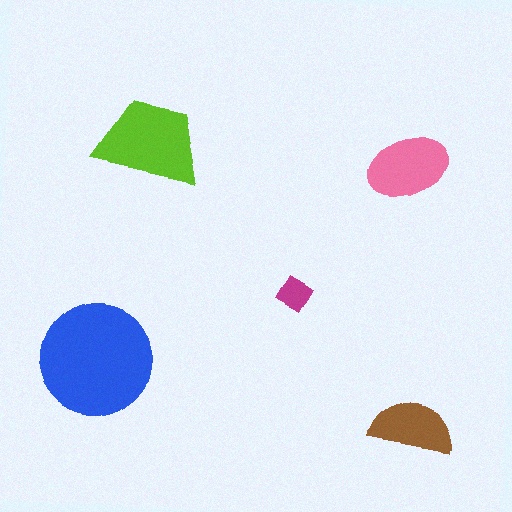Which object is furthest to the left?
The blue circle is leftmost.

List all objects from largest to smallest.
The blue circle, the lime trapezoid, the pink ellipse, the brown semicircle, the magenta diamond.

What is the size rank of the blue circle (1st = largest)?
1st.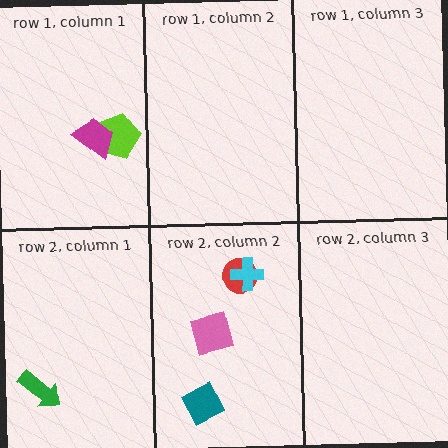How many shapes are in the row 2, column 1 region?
1.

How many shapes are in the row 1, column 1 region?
2.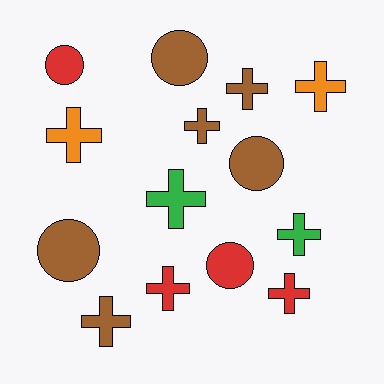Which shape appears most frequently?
Cross, with 9 objects.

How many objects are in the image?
There are 14 objects.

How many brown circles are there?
There are 3 brown circles.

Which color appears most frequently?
Brown, with 6 objects.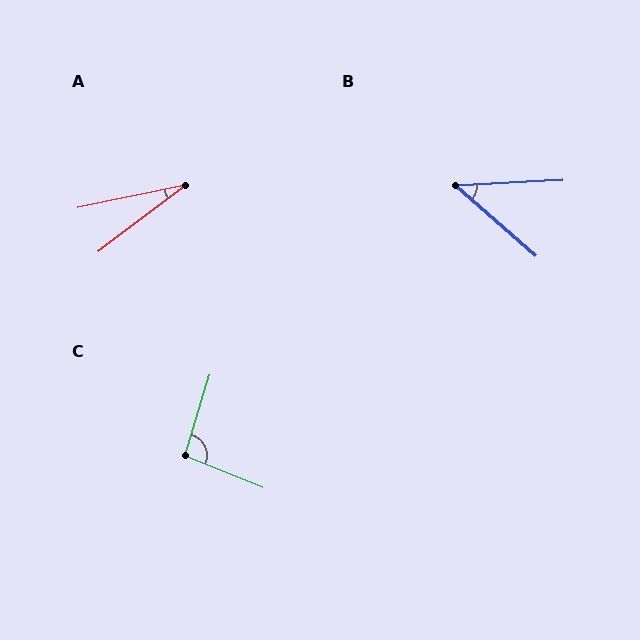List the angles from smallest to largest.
A (26°), B (44°), C (96°).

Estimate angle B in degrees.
Approximately 44 degrees.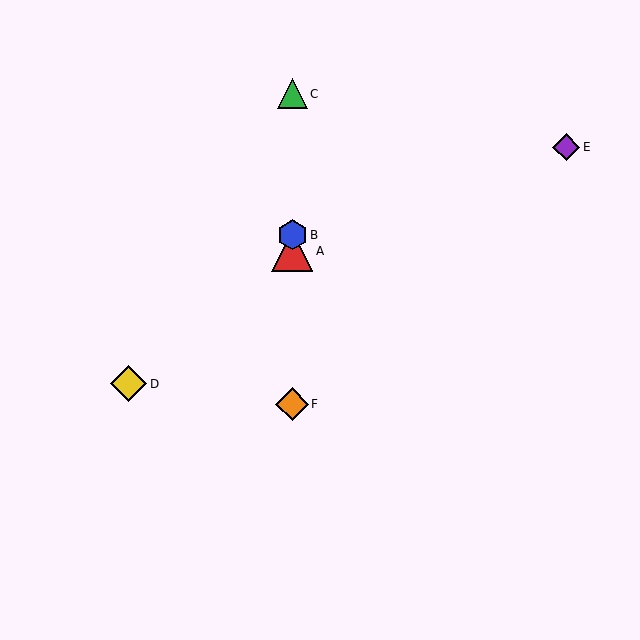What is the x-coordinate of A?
Object A is at x≈292.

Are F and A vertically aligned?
Yes, both are at x≈292.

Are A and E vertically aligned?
No, A is at x≈292 and E is at x≈566.